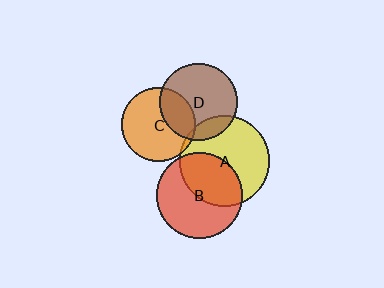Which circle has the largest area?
Circle A (yellow).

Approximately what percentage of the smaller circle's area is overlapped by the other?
Approximately 15%.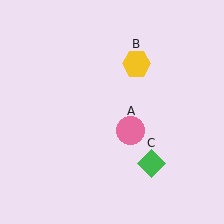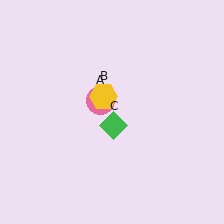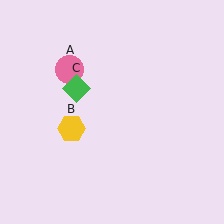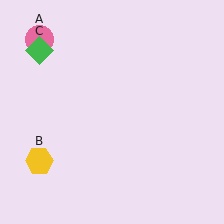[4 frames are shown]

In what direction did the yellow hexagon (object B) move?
The yellow hexagon (object B) moved down and to the left.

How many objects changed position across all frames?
3 objects changed position: pink circle (object A), yellow hexagon (object B), green diamond (object C).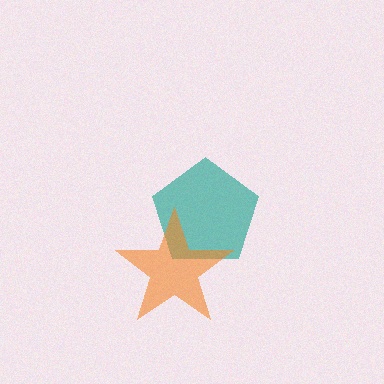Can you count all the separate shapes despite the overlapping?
Yes, there are 2 separate shapes.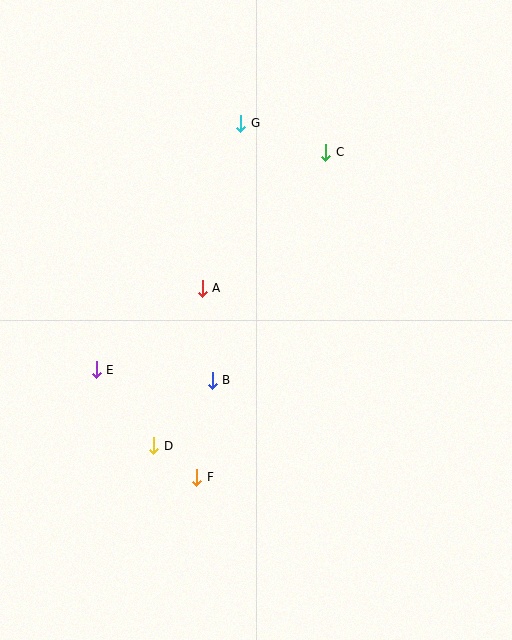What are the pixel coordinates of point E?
Point E is at (96, 370).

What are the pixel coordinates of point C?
Point C is at (326, 152).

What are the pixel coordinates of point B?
Point B is at (212, 380).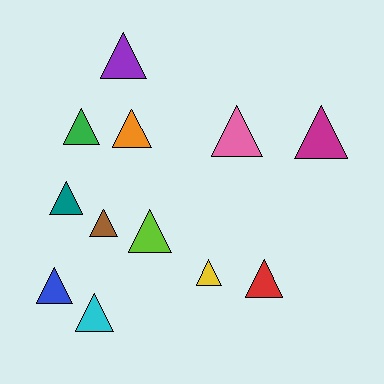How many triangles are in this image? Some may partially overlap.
There are 12 triangles.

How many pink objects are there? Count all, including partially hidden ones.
There is 1 pink object.